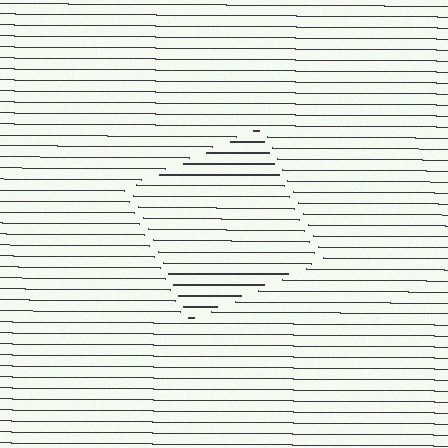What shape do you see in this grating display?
An illusory square. The interior of the shape contains the same grating, shifted by half a period — the contour is defined by the phase discontinuity where line-ends from the inner and outer gratings abut.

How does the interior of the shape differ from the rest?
The interior of the shape contains the same grating, shifted by half a period — the contour is defined by the phase discontinuity where line-ends from the inner and outer gratings abut.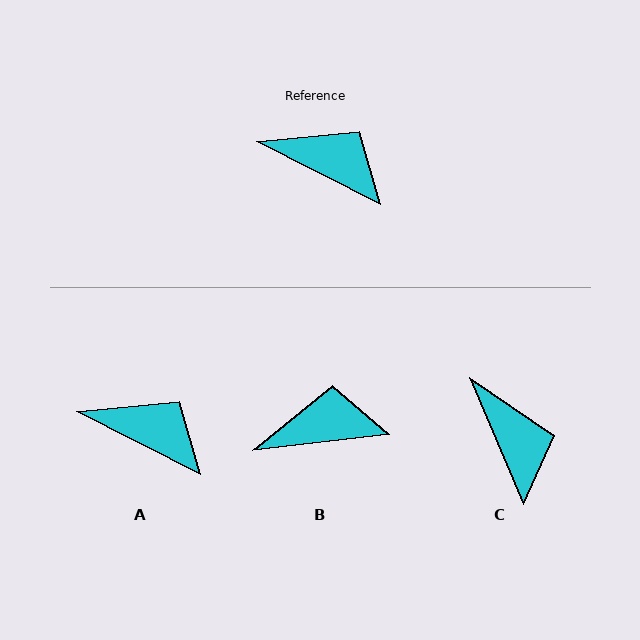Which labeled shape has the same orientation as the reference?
A.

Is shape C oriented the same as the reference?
No, it is off by about 40 degrees.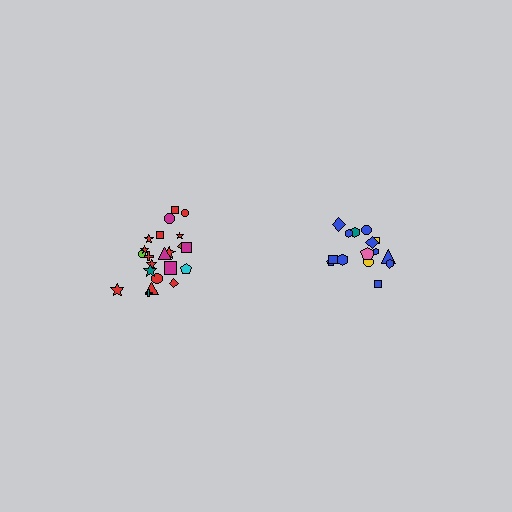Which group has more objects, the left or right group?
The left group.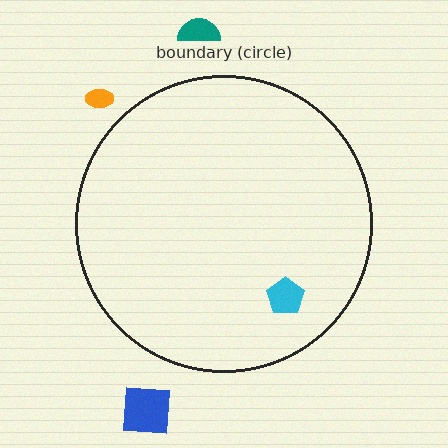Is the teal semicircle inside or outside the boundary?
Outside.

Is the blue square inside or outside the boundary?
Outside.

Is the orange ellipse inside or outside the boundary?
Outside.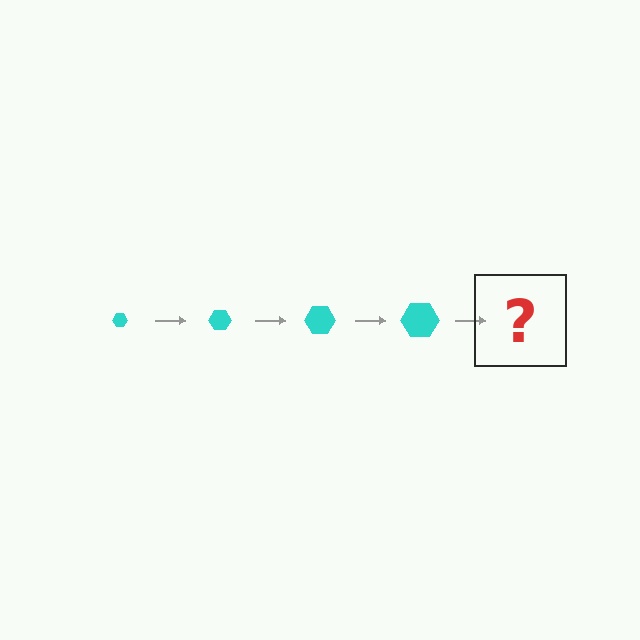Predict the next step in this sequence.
The next step is a cyan hexagon, larger than the previous one.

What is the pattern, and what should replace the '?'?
The pattern is that the hexagon gets progressively larger each step. The '?' should be a cyan hexagon, larger than the previous one.